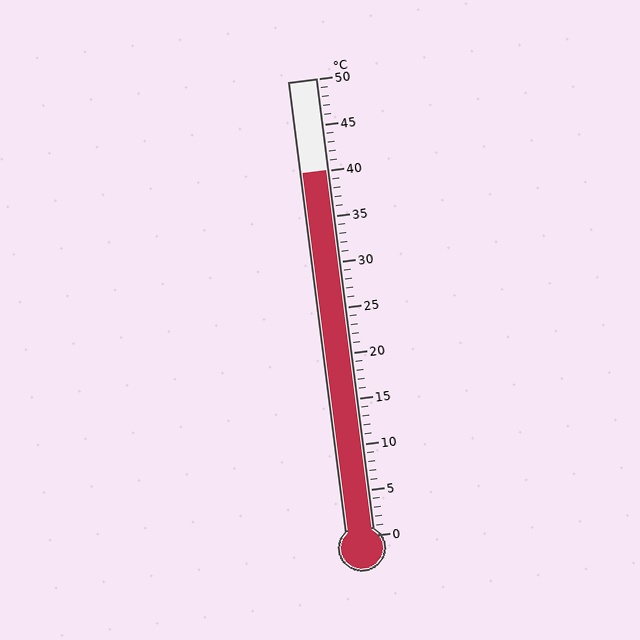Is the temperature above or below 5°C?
The temperature is above 5°C.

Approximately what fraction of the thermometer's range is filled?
The thermometer is filled to approximately 80% of its range.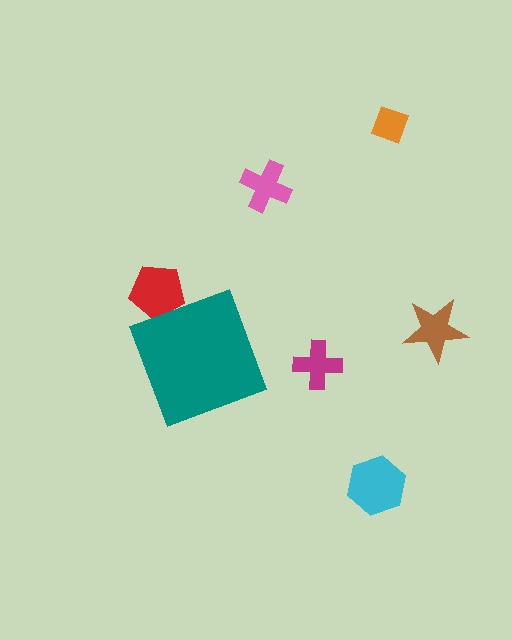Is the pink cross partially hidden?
No, the pink cross is fully visible.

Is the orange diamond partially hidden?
No, the orange diamond is fully visible.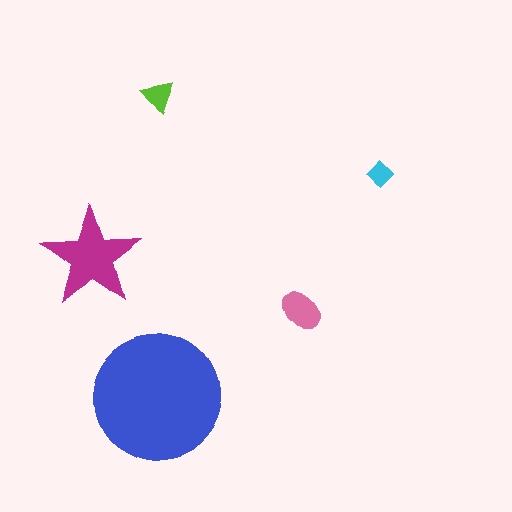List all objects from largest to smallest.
The blue circle, the magenta star, the pink ellipse, the lime triangle, the cyan diamond.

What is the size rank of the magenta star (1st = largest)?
2nd.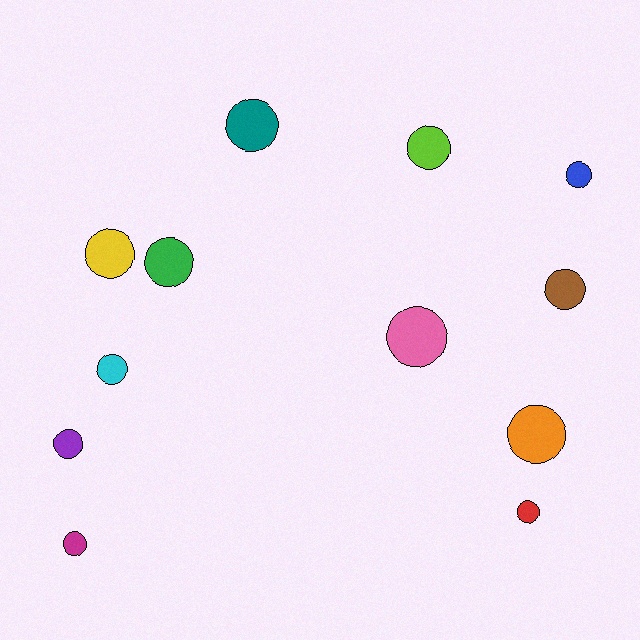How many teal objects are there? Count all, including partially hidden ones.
There is 1 teal object.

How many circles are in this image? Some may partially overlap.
There are 12 circles.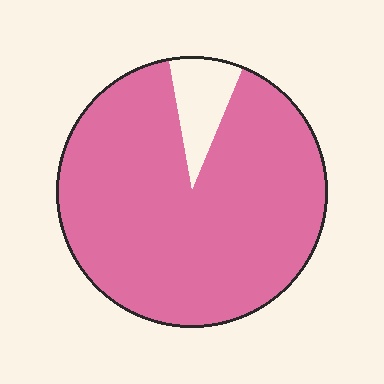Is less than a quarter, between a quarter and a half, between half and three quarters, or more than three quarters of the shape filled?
More than three quarters.